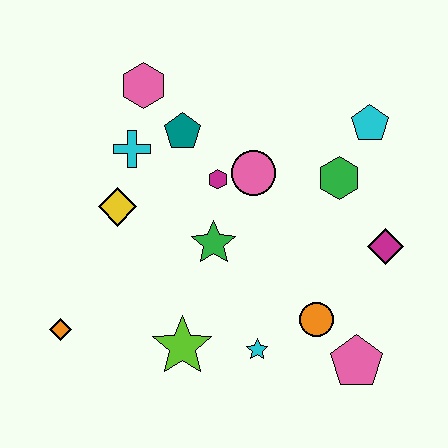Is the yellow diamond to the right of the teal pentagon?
No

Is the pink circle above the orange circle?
Yes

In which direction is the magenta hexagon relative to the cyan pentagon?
The magenta hexagon is to the left of the cyan pentagon.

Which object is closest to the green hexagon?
The cyan pentagon is closest to the green hexagon.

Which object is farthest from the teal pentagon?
The pink pentagon is farthest from the teal pentagon.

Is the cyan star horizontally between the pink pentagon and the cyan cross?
Yes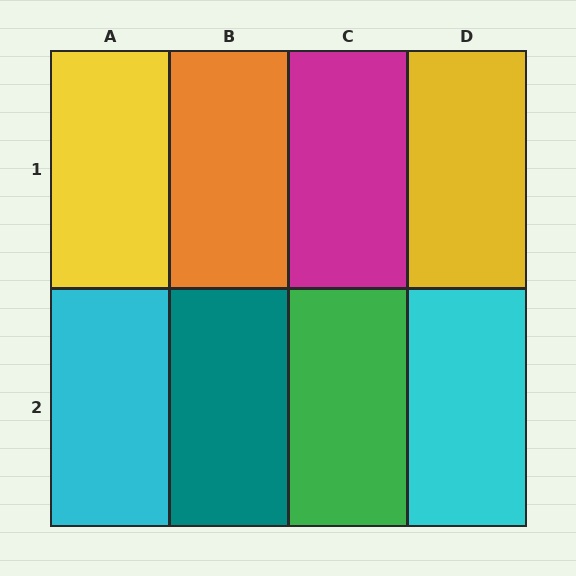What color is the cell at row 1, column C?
Magenta.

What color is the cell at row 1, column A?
Yellow.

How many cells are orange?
1 cell is orange.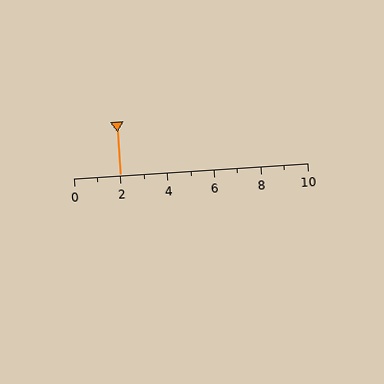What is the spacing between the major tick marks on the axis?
The major ticks are spaced 2 apart.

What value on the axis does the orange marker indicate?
The marker indicates approximately 2.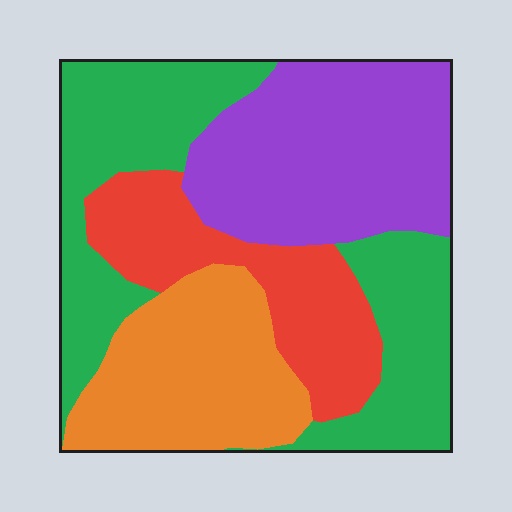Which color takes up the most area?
Green, at roughly 35%.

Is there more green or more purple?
Green.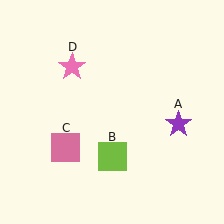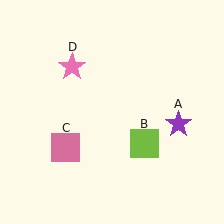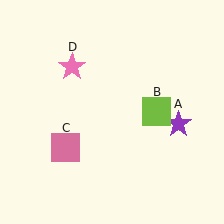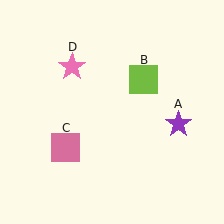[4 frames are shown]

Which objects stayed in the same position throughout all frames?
Purple star (object A) and pink square (object C) and pink star (object D) remained stationary.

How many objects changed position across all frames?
1 object changed position: lime square (object B).